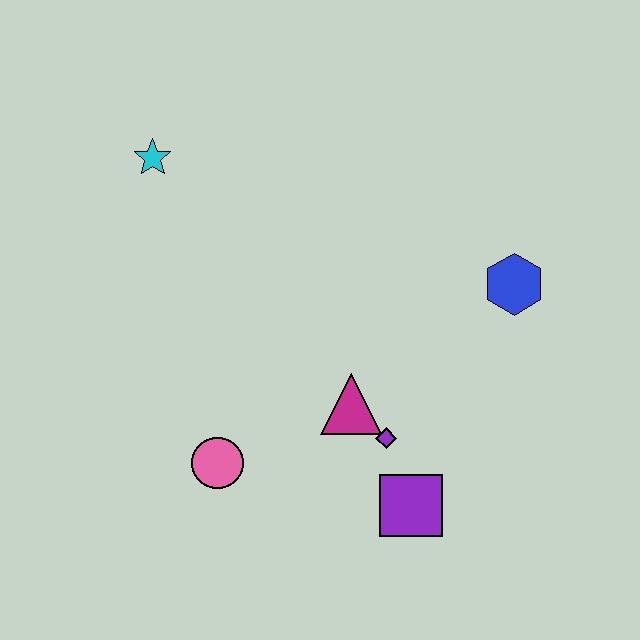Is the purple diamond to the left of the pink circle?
No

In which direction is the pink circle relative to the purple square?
The pink circle is to the left of the purple square.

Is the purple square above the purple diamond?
No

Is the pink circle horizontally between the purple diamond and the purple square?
No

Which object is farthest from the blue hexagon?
The cyan star is farthest from the blue hexagon.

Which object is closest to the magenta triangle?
The purple diamond is closest to the magenta triangle.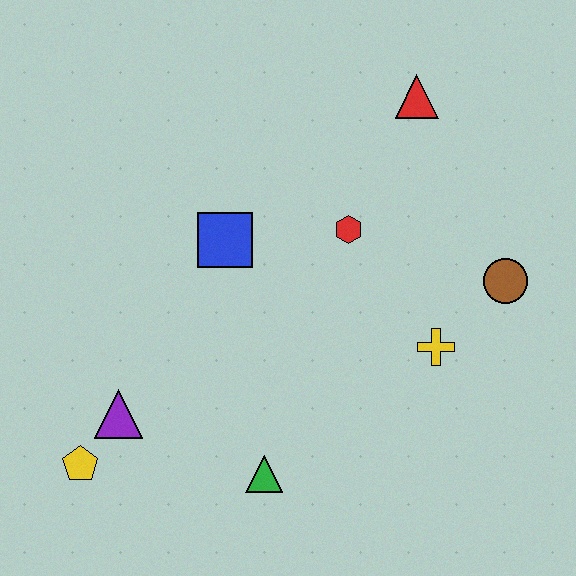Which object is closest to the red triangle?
The red hexagon is closest to the red triangle.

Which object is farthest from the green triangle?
The red triangle is farthest from the green triangle.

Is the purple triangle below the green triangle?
No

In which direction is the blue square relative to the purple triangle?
The blue square is above the purple triangle.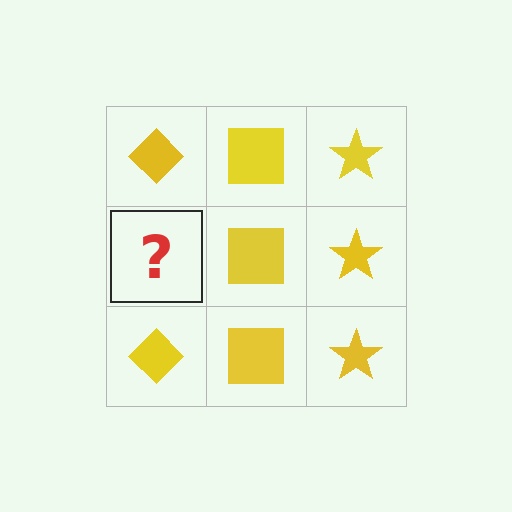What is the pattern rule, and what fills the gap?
The rule is that each column has a consistent shape. The gap should be filled with a yellow diamond.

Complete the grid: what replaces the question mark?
The question mark should be replaced with a yellow diamond.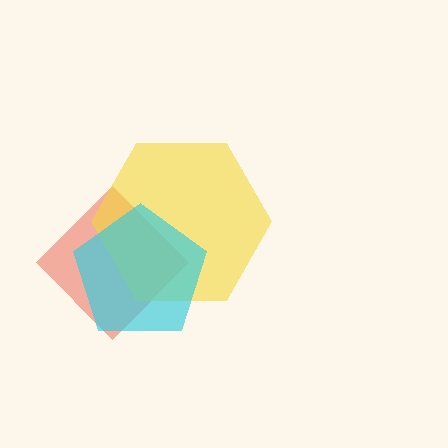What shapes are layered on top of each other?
The layered shapes are: a red diamond, a yellow hexagon, a cyan pentagon.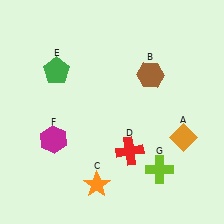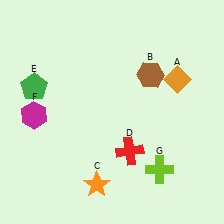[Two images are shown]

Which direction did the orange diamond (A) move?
The orange diamond (A) moved up.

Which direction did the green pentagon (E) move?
The green pentagon (E) moved left.